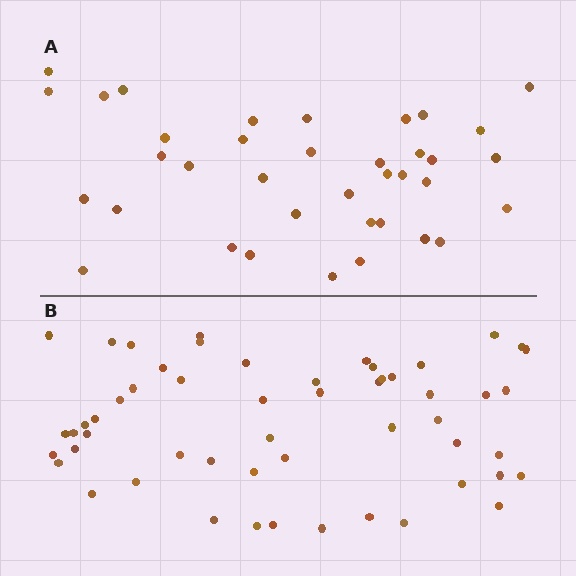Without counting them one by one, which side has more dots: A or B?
Region B (the bottom region) has more dots.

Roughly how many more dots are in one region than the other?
Region B has approximately 15 more dots than region A.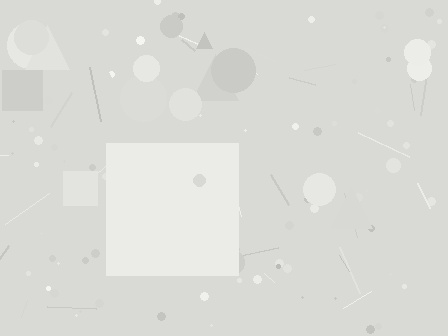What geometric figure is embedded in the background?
A square is embedded in the background.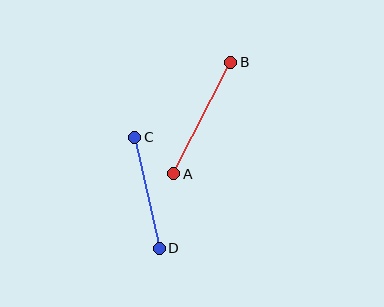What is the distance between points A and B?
The distance is approximately 125 pixels.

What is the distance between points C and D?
The distance is approximately 114 pixels.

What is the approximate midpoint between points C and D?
The midpoint is at approximately (147, 193) pixels.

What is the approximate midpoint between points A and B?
The midpoint is at approximately (202, 118) pixels.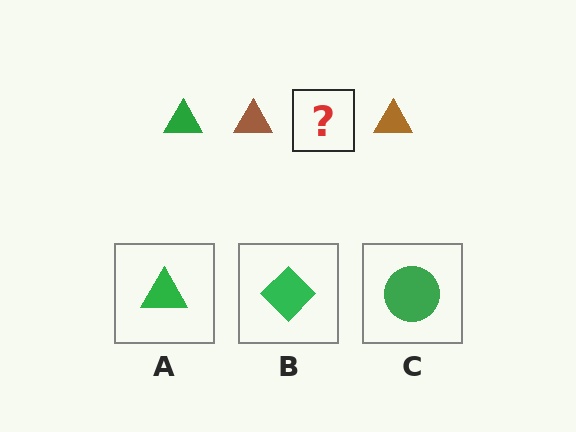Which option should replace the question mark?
Option A.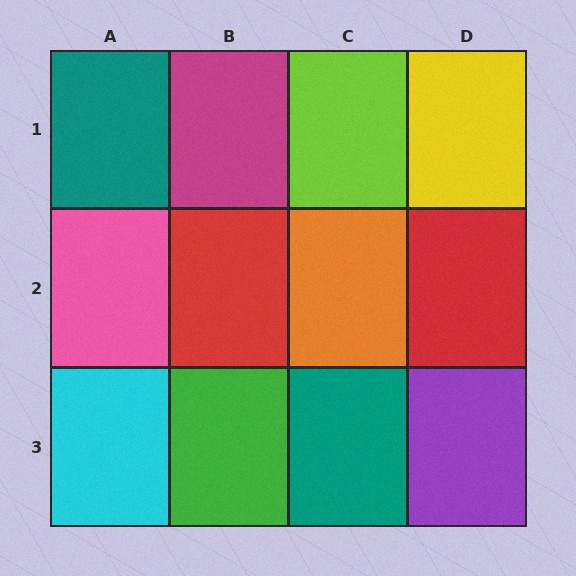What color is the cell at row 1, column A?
Teal.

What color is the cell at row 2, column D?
Red.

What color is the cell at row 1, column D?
Yellow.